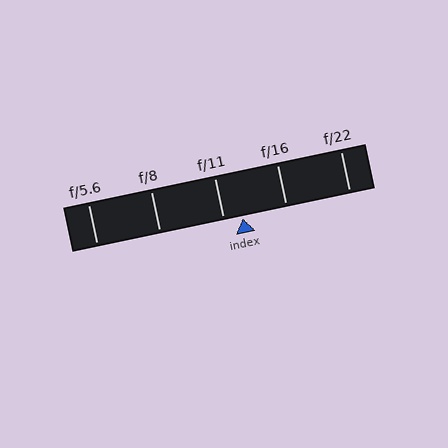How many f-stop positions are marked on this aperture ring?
There are 5 f-stop positions marked.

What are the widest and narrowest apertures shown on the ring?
The widest aperture shown is f/5.6 and the narrowest is f/22.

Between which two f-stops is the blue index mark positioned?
The index mark is between f/11 and f/16.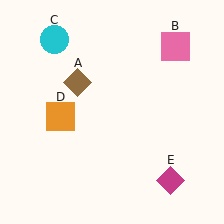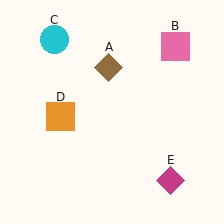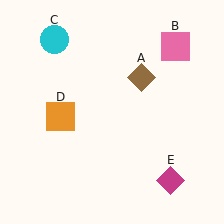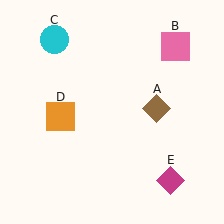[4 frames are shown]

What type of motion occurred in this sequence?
The brown diamond (object A) rotated clockwise around the center of the scene.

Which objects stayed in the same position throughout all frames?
Pink square (object B) and cyan circle (object C) and orange square (object D) and magenta diamond (object E) remained stationary.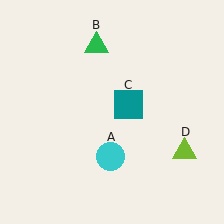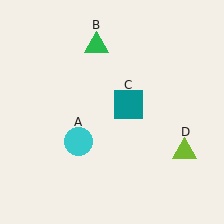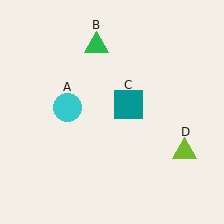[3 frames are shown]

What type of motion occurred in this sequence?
The cyan circle (object A) rotated clockwise around the center of the scene.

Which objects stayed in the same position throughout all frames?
Green triangle (object B) and teal square (object C) and lime triangle (object D) remained stationary.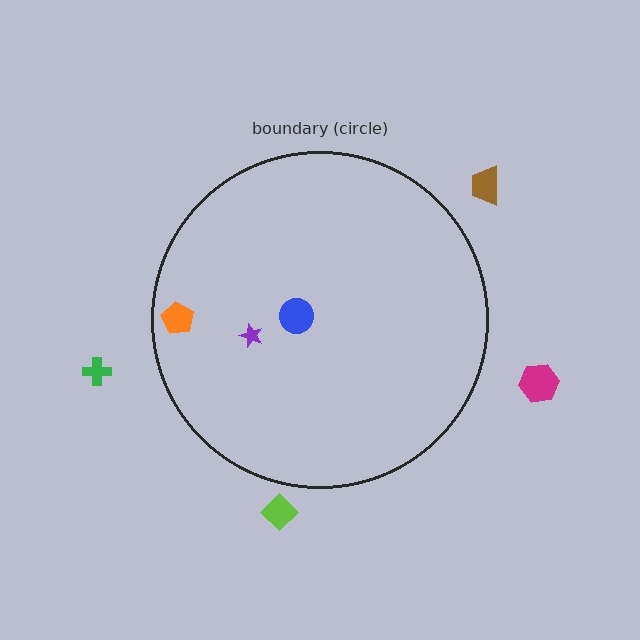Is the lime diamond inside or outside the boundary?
Outside.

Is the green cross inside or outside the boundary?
Outside.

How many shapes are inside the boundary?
3 inside, 4 outside.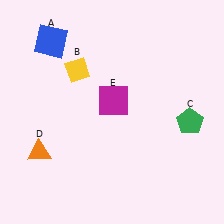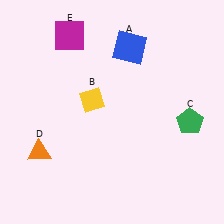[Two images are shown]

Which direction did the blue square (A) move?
The blue square (A) moved right.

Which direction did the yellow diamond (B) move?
The yellow diamond (B) moved down.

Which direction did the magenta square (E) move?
The magenta square (E) moved up.